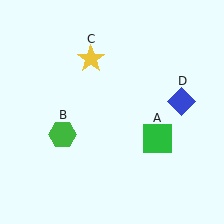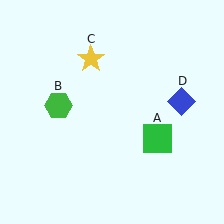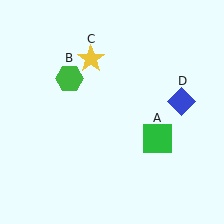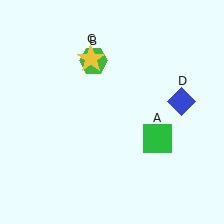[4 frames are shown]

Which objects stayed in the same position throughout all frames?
Green square (object A) and yellow star (object C) and blue diamond (object D) remained stationary.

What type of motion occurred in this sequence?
The green hexagon (object B) rotated clockwise around the center of the scene.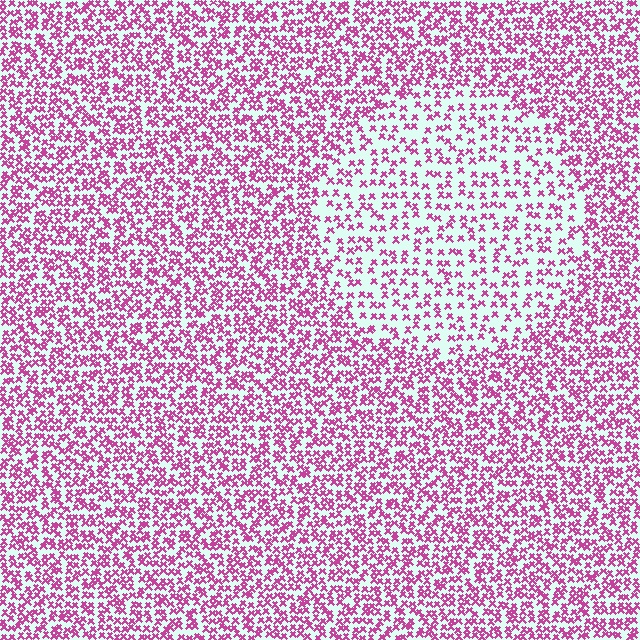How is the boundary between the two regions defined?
The boundary is defined by a change in element density (approximately 1.9x ratio). All elements are the same color, size, and shape.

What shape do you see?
I see a circle.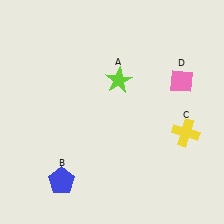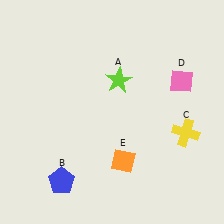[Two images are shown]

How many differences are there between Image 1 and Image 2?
There is 1 difference between the two images.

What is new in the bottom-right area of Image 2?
An orange diamond (E) was added in the bottom-right area of Image 2.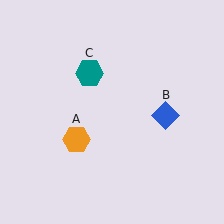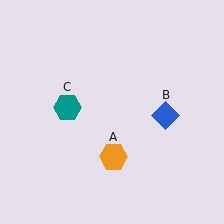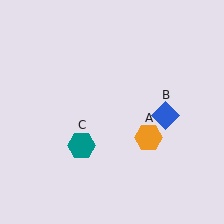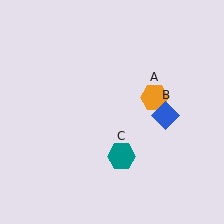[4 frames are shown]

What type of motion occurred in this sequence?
The orange hexagon (object A), teal hexagon (object C) rotated counterclockwise around the center of the scene.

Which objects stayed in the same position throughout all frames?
Blue diamond (object B) remained stationary.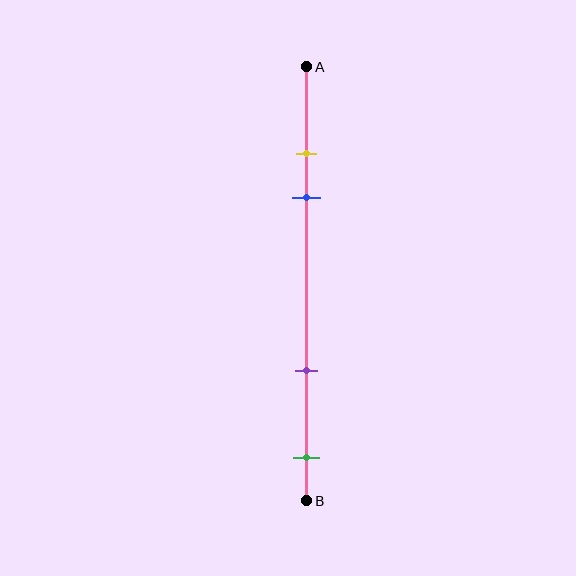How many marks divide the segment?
There are 4 marks dividing the segment.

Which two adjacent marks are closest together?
The yellow and blue marks are the closest adjacent pair.